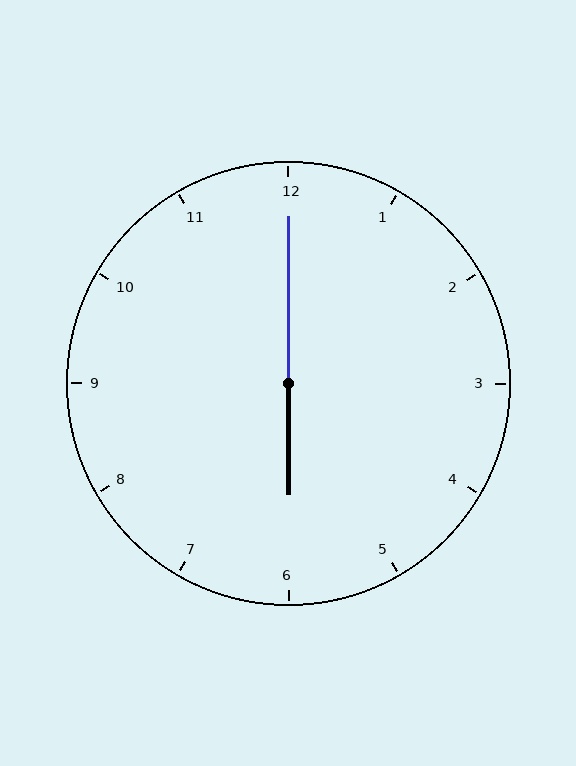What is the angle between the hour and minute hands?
Approximately 180 degrees.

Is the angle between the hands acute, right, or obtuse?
It is obtuse.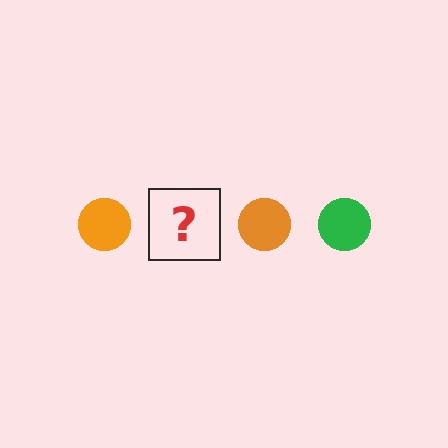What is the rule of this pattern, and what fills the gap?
The rule is that the pattern cycles through orange, green circles. The gap should be filled with a green circle.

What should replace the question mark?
The question mark should be replaced with a green circle.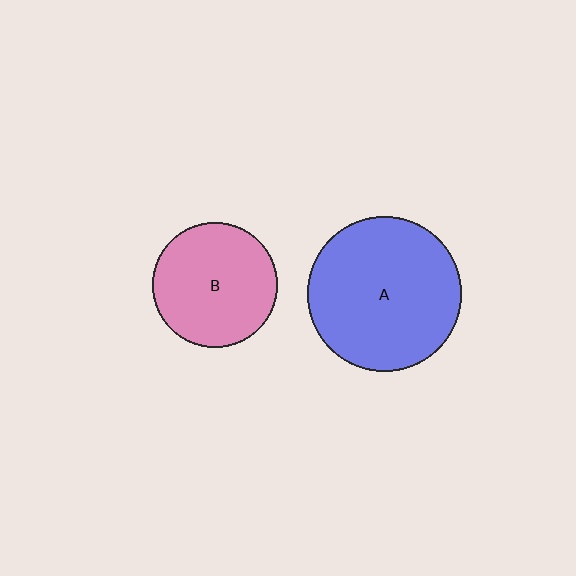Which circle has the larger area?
Circle A (blue).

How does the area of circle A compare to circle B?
Approximately 1.5 times.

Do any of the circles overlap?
No, none of the circles overlap.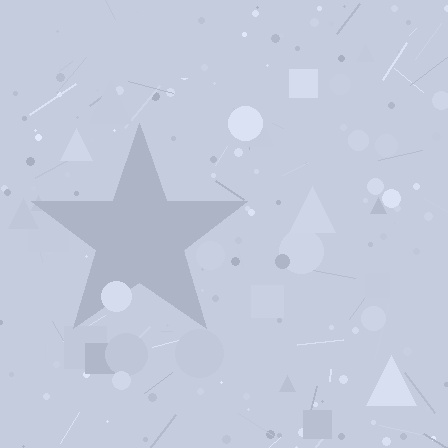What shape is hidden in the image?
A star is hidden in the image.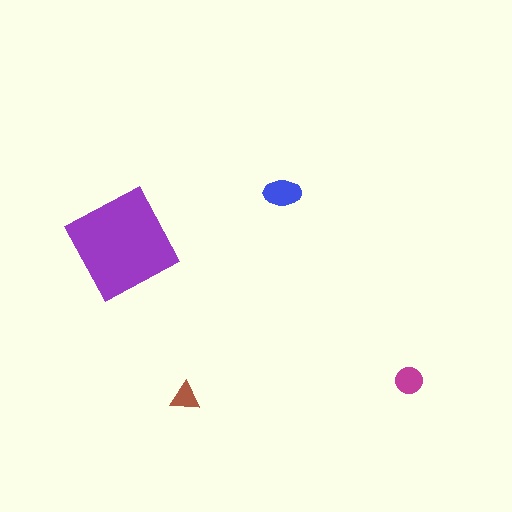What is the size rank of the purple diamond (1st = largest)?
1st.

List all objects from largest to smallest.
The purple diamond, the blue ellipse, the magenta circle, the brown triangle.